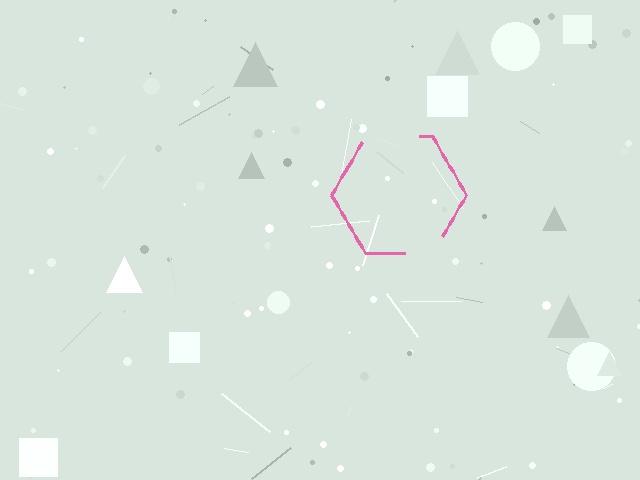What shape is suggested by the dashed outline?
The dashed outline suggests a hexagon.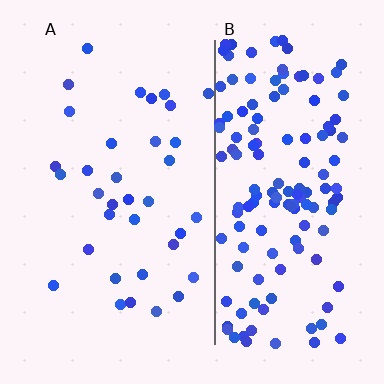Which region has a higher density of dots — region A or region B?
B (the right).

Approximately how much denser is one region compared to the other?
Approximately 4.2× — region B over region A.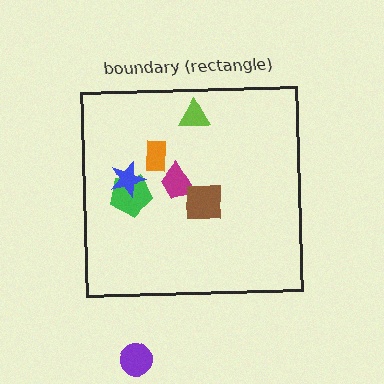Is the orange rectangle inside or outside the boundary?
Inside.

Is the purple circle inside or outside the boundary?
Outside.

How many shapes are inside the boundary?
6 inside, 1 outside.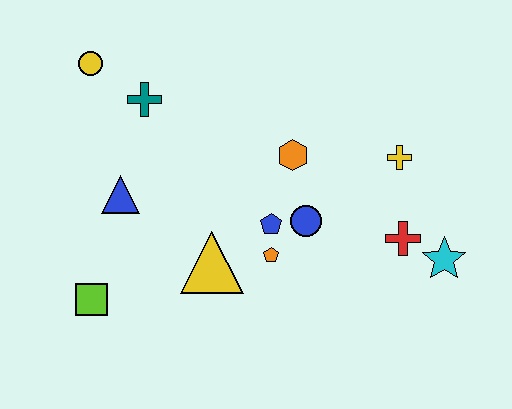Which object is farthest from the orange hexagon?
The lime square is farthest from the orange hexagon.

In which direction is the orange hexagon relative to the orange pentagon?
The orange hexagon is above the orange pentagon.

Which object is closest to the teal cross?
The yellow circle is closest to the teal cross.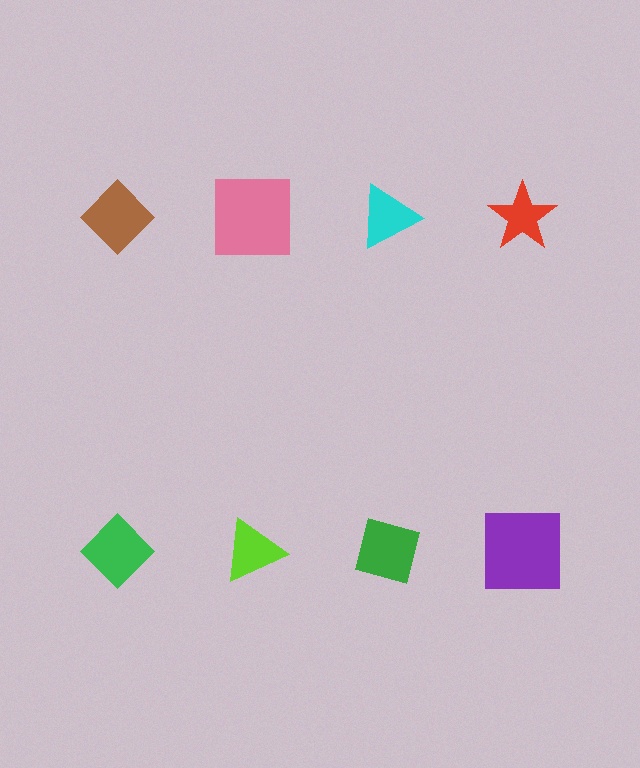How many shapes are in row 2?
4 shapes.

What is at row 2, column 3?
A green square.